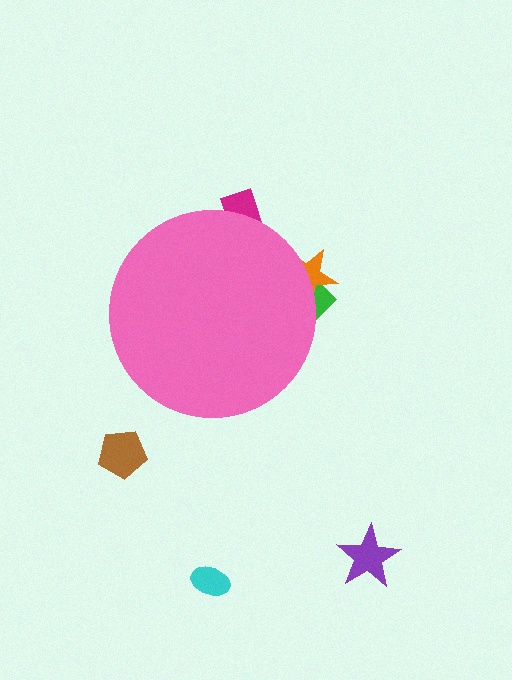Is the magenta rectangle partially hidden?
Yes, the magenta rectangle is partially hidden behind the pink circle.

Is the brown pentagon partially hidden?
No, the brown pentagon is fully visible.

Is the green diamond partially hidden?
Yes, the green diamond is partially hidden behind the pink circle.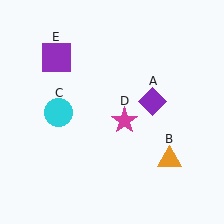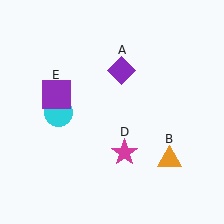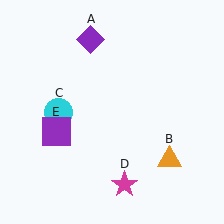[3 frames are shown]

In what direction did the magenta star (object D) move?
The magenta star (object D) moved down.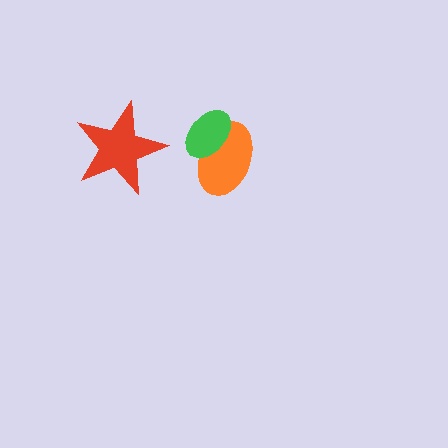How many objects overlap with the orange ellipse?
1 object overlaps with the orange ellipse.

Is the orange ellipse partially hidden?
Yes, it is partially covered by another shape.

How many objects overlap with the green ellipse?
1 object overlaps with the green ellipse.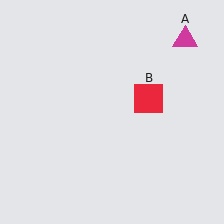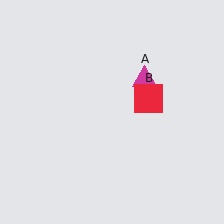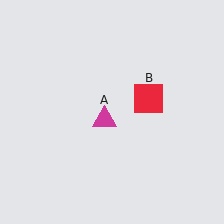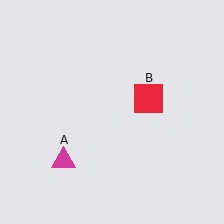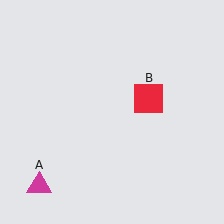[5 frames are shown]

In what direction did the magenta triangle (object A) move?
The magenta triangle (object A) moved down and to the left.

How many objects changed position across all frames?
1 object changed position: magenta triangle (object A).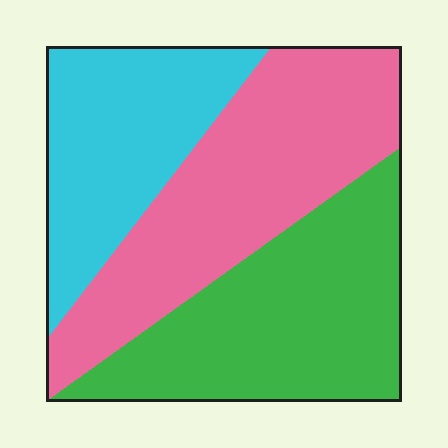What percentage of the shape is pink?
Pink covers 38% of the shape.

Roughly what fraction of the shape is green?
Green covers about 35% of the shape.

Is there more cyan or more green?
Green.